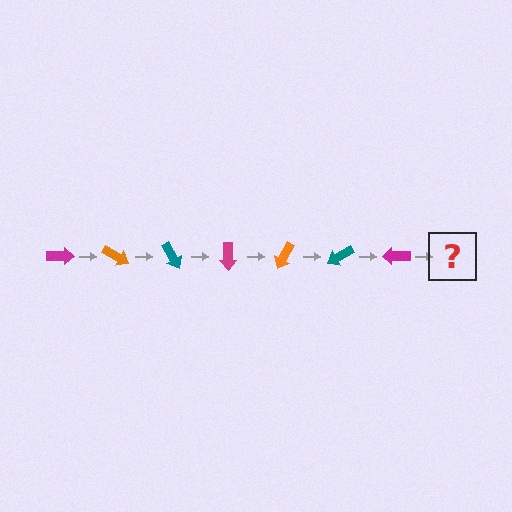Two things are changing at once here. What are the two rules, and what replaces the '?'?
The two rules are that it rotates 30 degrees each step and the color cycles through magenta, orange, and teal. The '?' should be an orange arrow, rotated 210 degrees from the start.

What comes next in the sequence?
The next element should be an orange arrow, rotated 210 degrees from the start.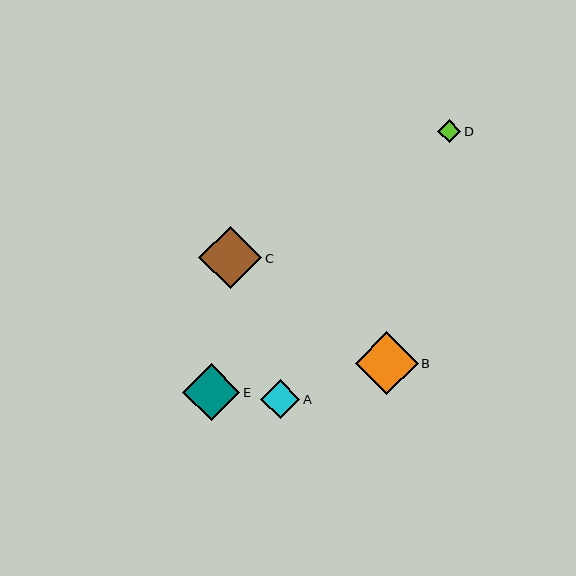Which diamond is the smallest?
Diamond D is the smallest with a size of approximately 23 pixels.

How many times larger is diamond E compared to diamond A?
Diamond E is approximately 1.5 times the size of diamond A.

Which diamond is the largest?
Diamond B is the largest with a size of approximately 63 pixels.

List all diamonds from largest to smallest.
From largest to smallest: B, C, E, A, D.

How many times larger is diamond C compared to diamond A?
Diamond C is approximately 1.6 times the size of diamond A.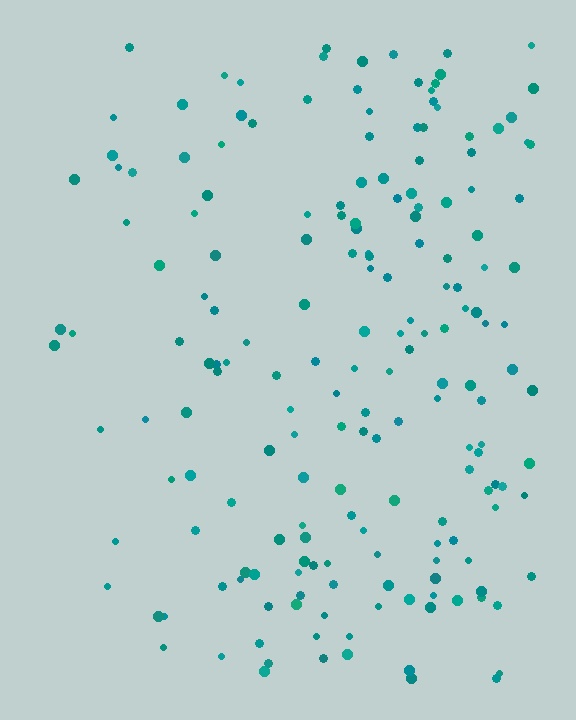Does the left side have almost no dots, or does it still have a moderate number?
Still a moderate number, just noticeably fewer than the right.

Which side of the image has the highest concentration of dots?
The right.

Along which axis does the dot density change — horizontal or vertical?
Horizontal.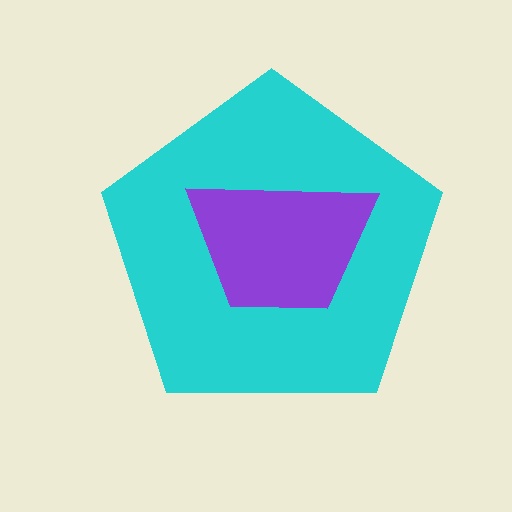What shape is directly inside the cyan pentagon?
The purple trapezoid.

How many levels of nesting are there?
2.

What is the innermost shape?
The purple trapezoid.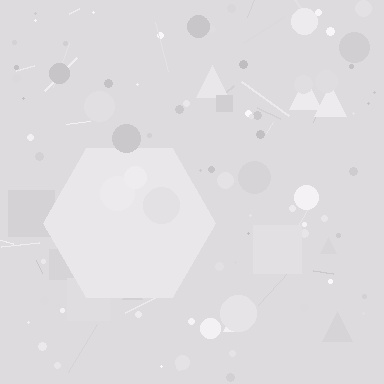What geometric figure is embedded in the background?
A hexagon is embedded in the background.